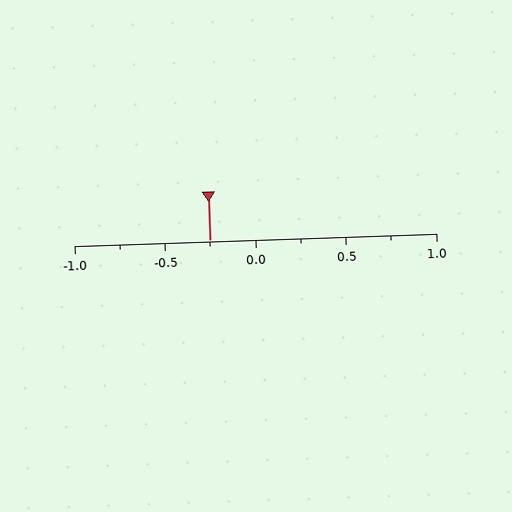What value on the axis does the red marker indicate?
The marker indicates approximately -0.25.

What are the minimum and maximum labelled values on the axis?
The axis runs from -1.0 to 1.0.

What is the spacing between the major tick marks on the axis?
The major ticks are spaced 0.5 apart.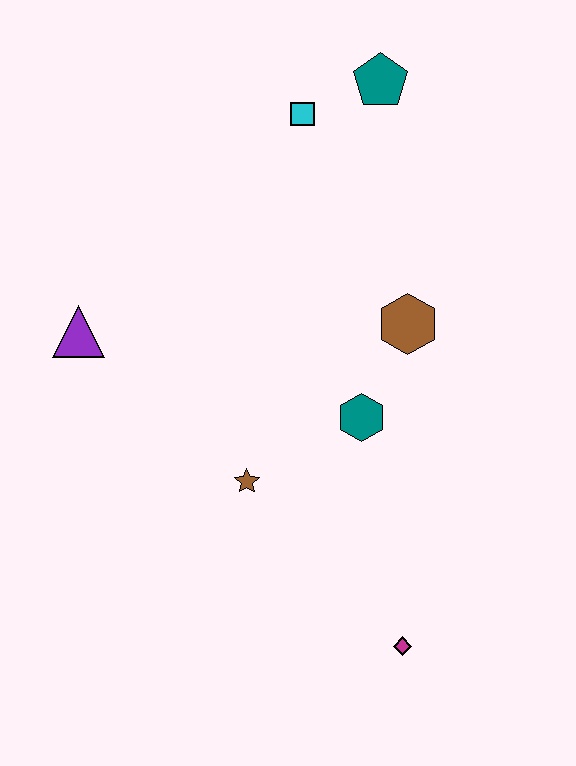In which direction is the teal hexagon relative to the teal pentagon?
The teal hexagon is below the teal pentagon.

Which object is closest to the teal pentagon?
The cyan square is closest to the teal pentagon.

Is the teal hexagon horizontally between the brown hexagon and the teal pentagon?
No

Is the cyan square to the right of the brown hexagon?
No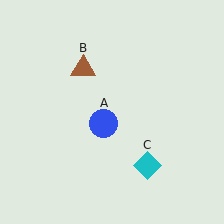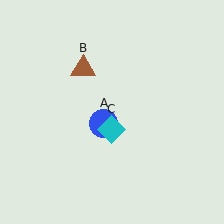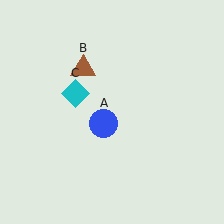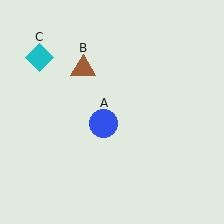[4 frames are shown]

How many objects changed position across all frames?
1 object changed position: cyan diamond (object C).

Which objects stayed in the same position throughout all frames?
Blue circle (object A) and brown triangle (object B) remained stationary.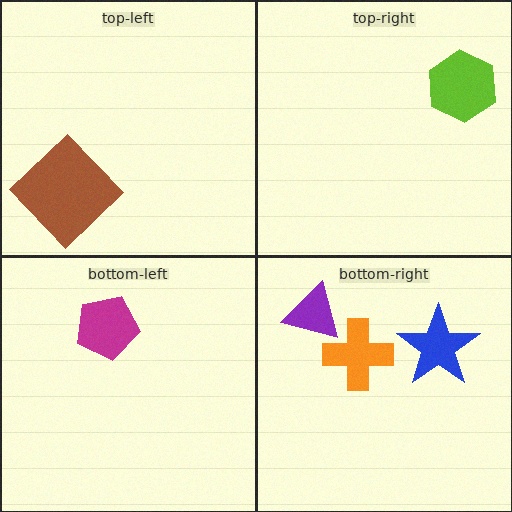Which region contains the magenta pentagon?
The bottom-left region.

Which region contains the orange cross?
The bottom-right region.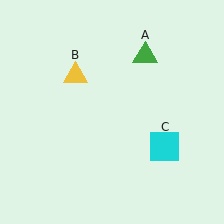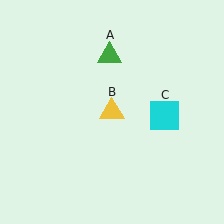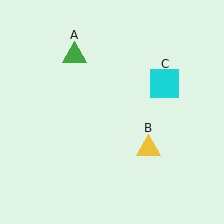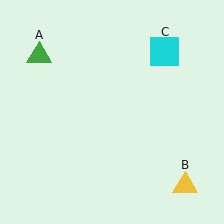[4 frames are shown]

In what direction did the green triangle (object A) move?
The green triangle (object A) moved left.